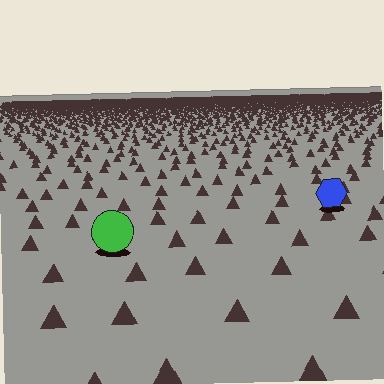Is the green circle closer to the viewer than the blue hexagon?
Yes. The green circle is closer — you can tell from the texture gradient: the ground texture is coarser near it.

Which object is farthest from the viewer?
The blue hexagon is farthest from the viewer. It appears smaller and the ground texture around it is denser.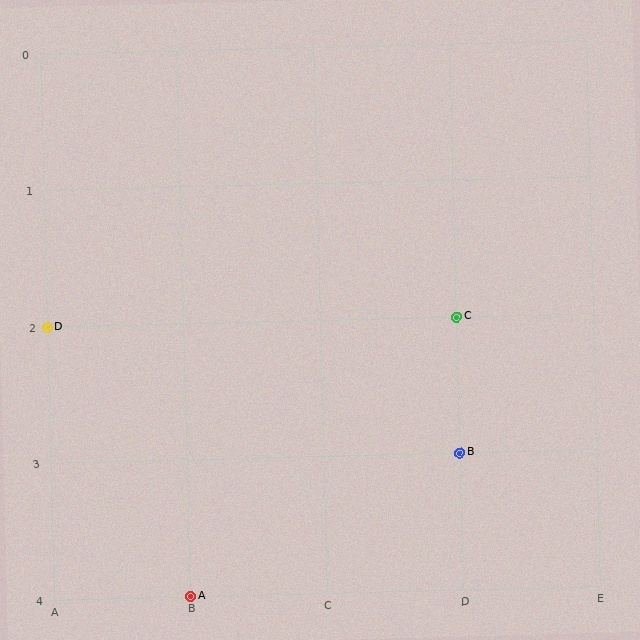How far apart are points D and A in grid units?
Points D and A are 1 column and 2 rows apart (about 2.2 grid units diagonally).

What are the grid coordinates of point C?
Point C is at grid coordinates (D, 2).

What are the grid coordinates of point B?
Point B is at grid coordinates (D, 3).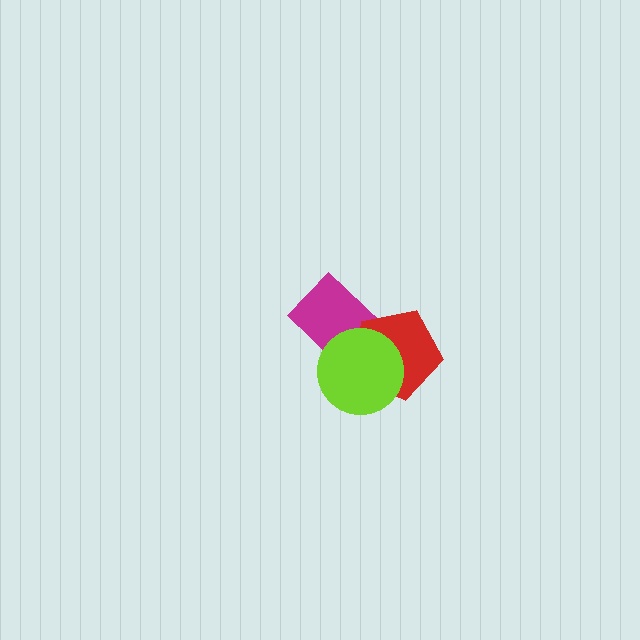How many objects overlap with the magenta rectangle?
2 objects overlap with the magenta rectangle.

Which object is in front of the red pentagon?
The lime circle is in front of the red pentagon.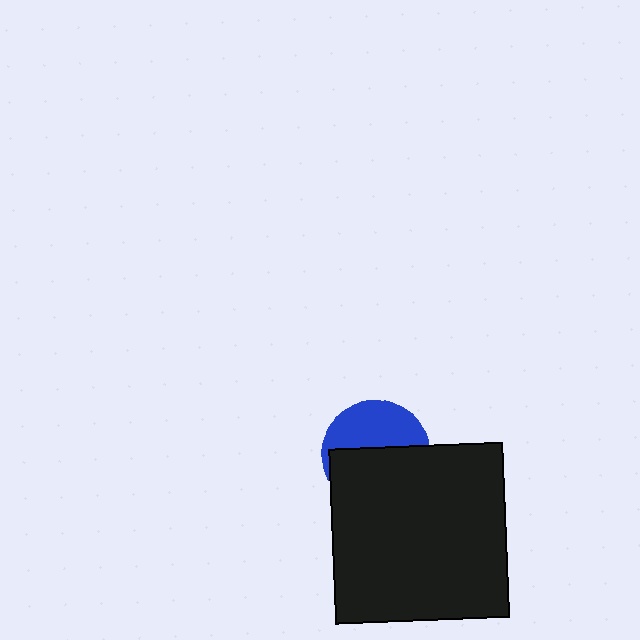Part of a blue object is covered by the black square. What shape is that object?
It is a circle.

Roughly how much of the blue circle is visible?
A small part of it is visible (roughly 44%).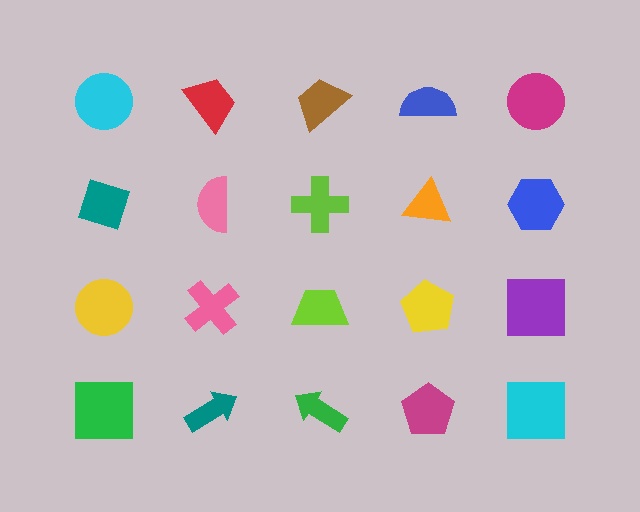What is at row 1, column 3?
A brown trapezoid.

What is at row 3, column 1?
A yellow circle.